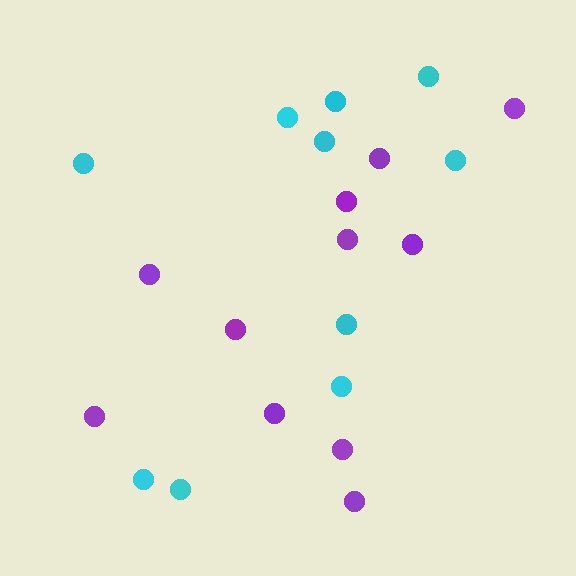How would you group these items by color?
There are 2 groups: one group of purple circles (11) and one group of cyan circles (10).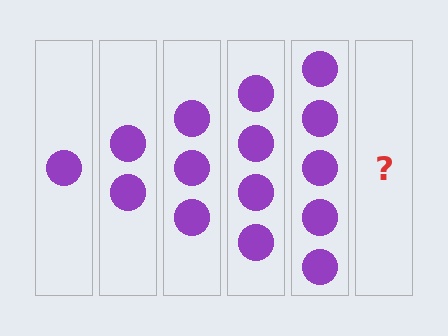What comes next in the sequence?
The next element should be 6 circles.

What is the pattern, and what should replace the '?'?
The pattern is that each step adds one more circle. The '?' should be 6 circles.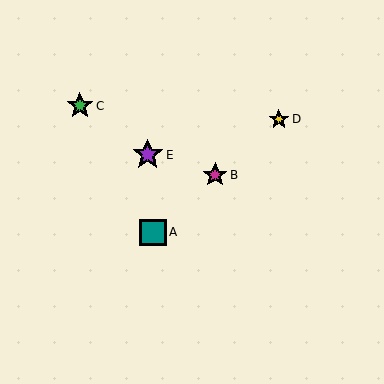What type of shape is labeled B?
Shape B is a magenta star.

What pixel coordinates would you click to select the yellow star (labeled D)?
Click at (279, 119) to select the yellow star D.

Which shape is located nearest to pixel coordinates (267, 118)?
The yellow star (labeled D) at (279, 119) is nearest to that location.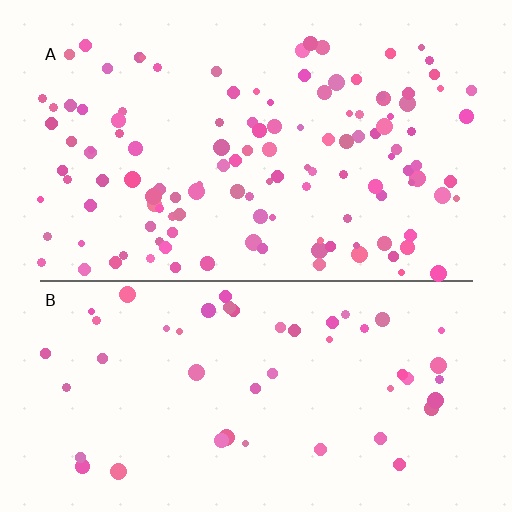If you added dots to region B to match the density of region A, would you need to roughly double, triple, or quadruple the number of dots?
Approximately triple.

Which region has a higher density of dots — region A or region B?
A (the top).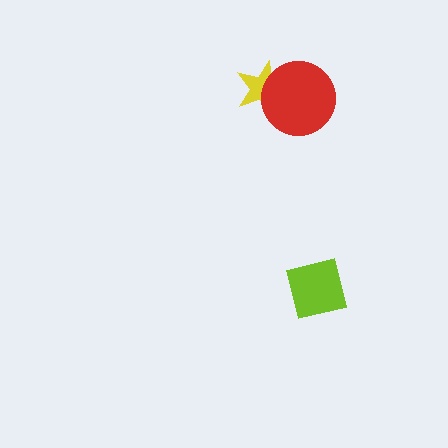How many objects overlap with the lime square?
0 objects overlap with the lime square.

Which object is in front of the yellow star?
The red circle is in front of the yellow star.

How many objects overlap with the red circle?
1 object overlaps with the red circle.